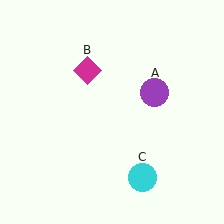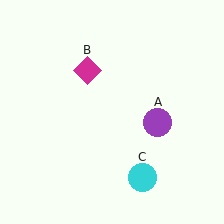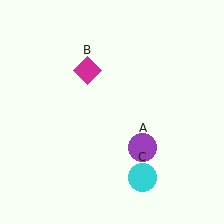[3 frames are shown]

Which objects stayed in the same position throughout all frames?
Magenta diamond (object B) and cyan circle (object C) remained stationary.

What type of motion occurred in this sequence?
The purple circle (object A) rotated clockwise around the center of the scene.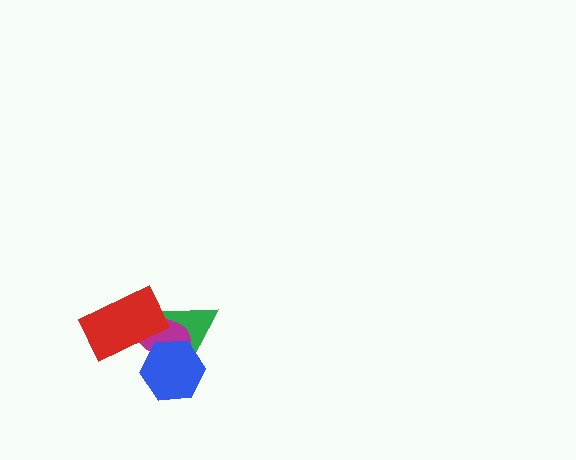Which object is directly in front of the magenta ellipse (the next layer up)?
The blue hexagon is directly in front of the magenta ellipse.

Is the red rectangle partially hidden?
No, no other shape covers it.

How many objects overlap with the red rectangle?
2 objects overlap with the red rectangle.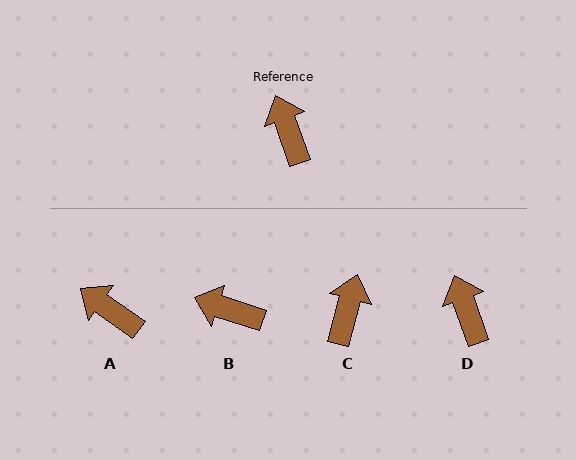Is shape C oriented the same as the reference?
No, it is off by about 35 degrees.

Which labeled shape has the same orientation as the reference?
D.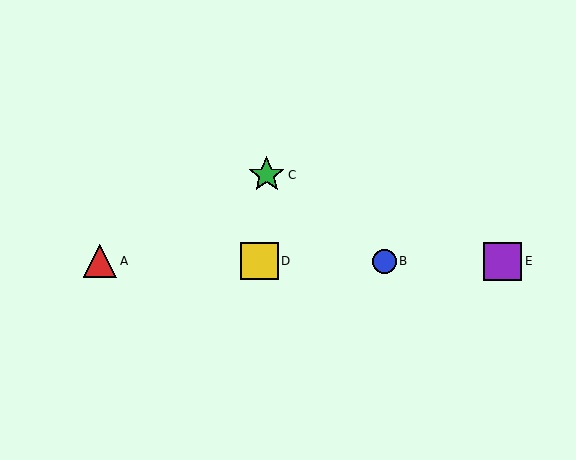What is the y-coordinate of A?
Object A is at y≈261.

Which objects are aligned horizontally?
Objects A, B, D, E are aligned horizontally.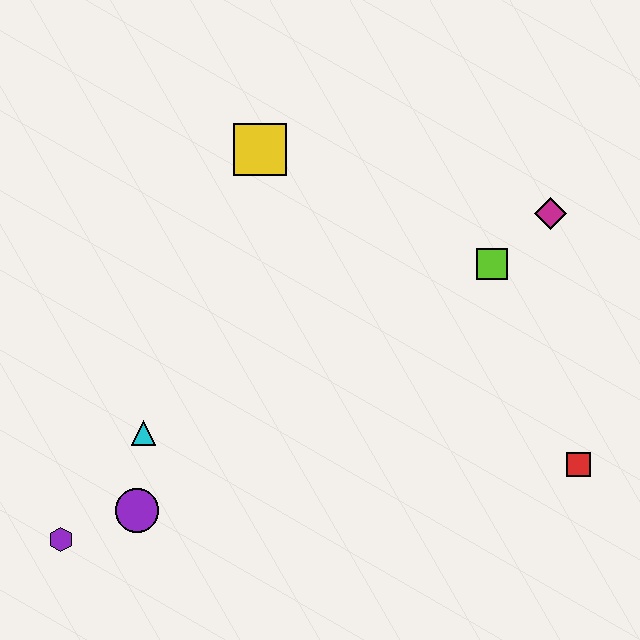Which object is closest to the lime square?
The magenta diamond is closest to the lime square.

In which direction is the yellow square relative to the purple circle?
The yellow square is above the purple circle.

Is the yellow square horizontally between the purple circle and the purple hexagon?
No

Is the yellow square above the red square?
Yes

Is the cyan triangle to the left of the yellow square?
Yes